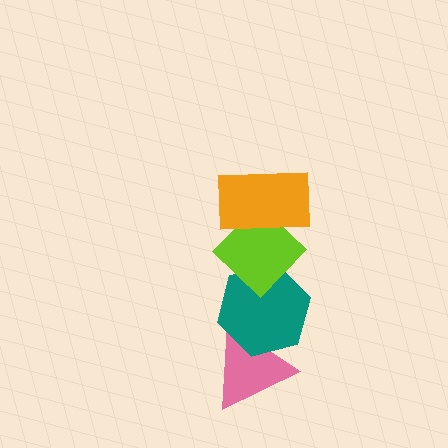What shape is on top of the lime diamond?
The orange rectangle is on top of the lime diamond.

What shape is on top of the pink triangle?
The teal hexagon is on top of the pink triangle.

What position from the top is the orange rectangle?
The orange rectangle is 1st from the top.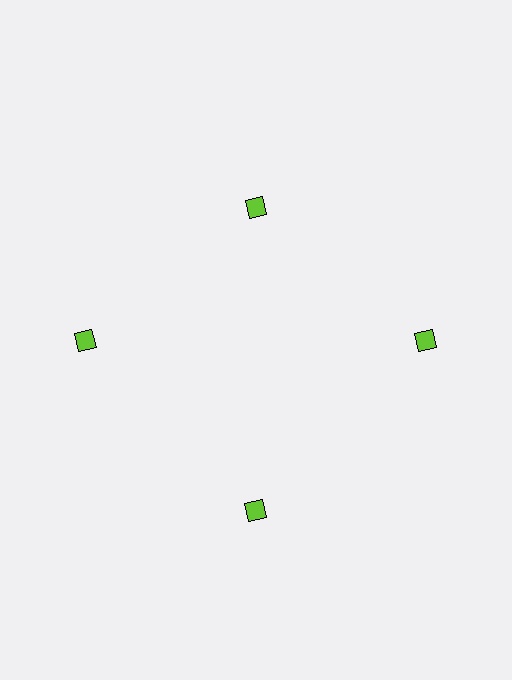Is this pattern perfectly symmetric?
No. The 4 lime squares are arranged in a ring, but one element near the 12 o'clock position is pulled inward toward the center, breaking the 4-fold rotational symmetry.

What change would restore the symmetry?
The symmetry would be restored by moving it outward, back onto the ring so that all 4 squares sit at equal angles and equal distance from the center.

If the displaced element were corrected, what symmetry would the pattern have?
It would have 4-fold rotational symmetry — the pattern would map onto itself every 90 degrees.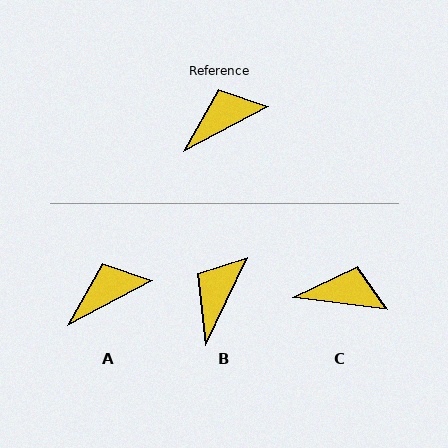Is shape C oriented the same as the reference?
No, it is off by about 35 degrees.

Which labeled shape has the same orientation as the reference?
A.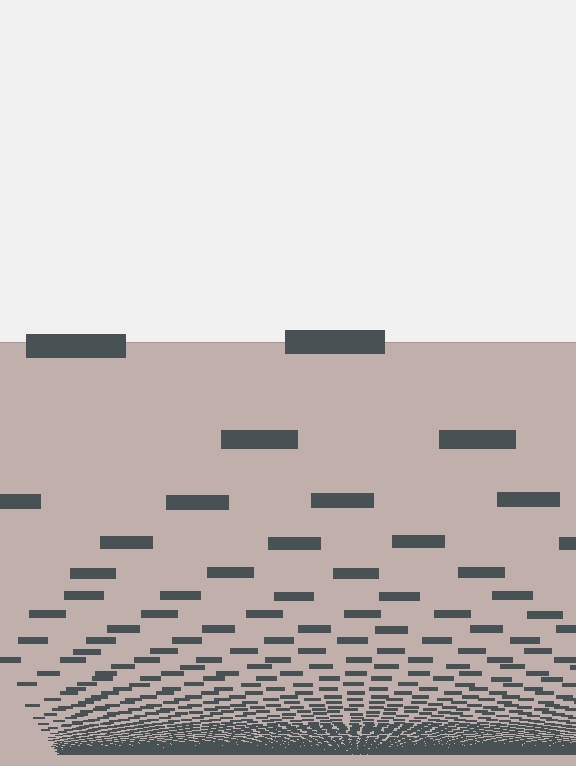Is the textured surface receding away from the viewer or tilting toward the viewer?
The surface appears to tilt toward the viewer. Texture elements get larger and sparser toward the top.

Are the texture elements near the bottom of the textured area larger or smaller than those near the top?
Smaller. The gradient is inverted — elements near the bottom are smaller and denser.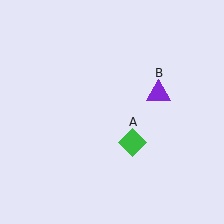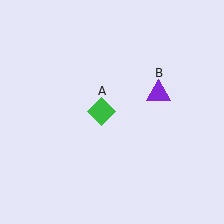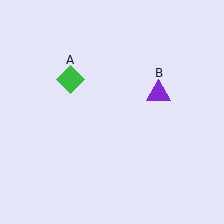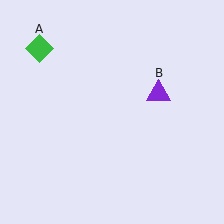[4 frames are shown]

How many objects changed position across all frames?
1 object changed position: green diamond (object A).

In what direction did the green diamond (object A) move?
The green diamond (object A) moved up and to the left.